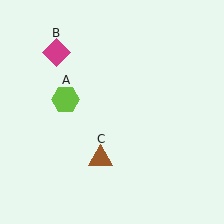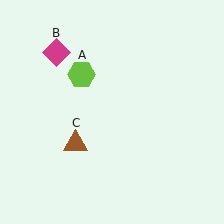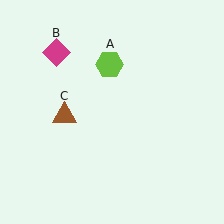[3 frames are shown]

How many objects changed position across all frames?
2 objects changed position: lime hexagon (object A), brown triangle (object C).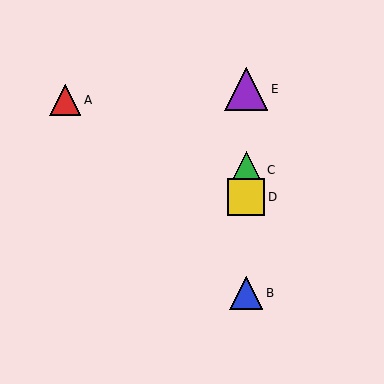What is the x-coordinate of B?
Object B is at x≈246.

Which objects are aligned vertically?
Objects B, C, D, E are aligned vertically.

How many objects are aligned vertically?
4 objects (B, C, D, E) are aligned vertically.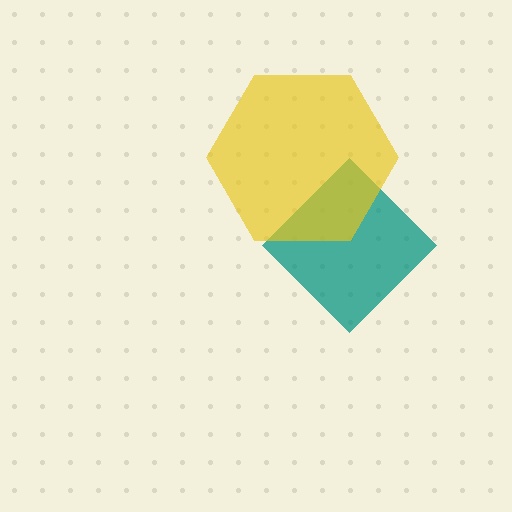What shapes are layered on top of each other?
The layered shapes are: a teal diamond, a yellow hexagon.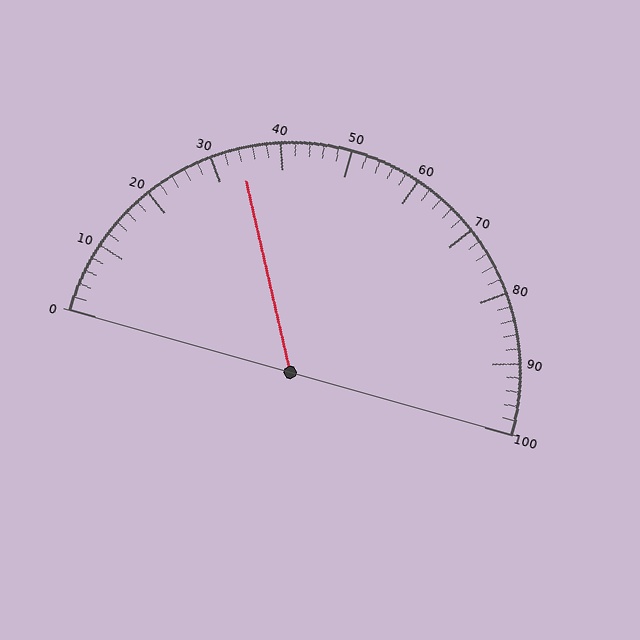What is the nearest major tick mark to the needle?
The nearest major tick mark is 30.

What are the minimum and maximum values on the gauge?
The gauge ranges from 0 to 100.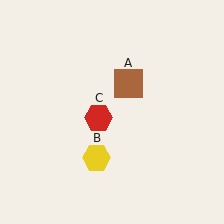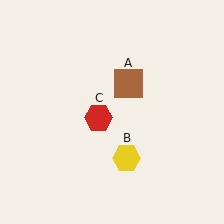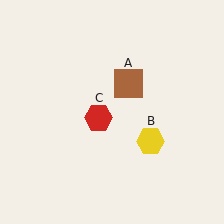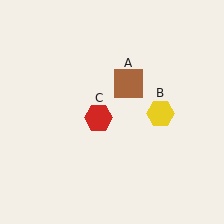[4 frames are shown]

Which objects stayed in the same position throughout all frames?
Brown square (object A) and red hexagon (object C) remained stationary.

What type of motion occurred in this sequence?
The yellow hexagon (object B) rotated counterclockwise around the center of the scene.